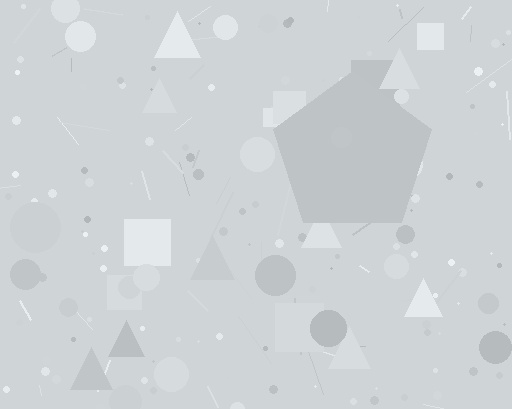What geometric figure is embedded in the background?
A pentagon is embedded in the background.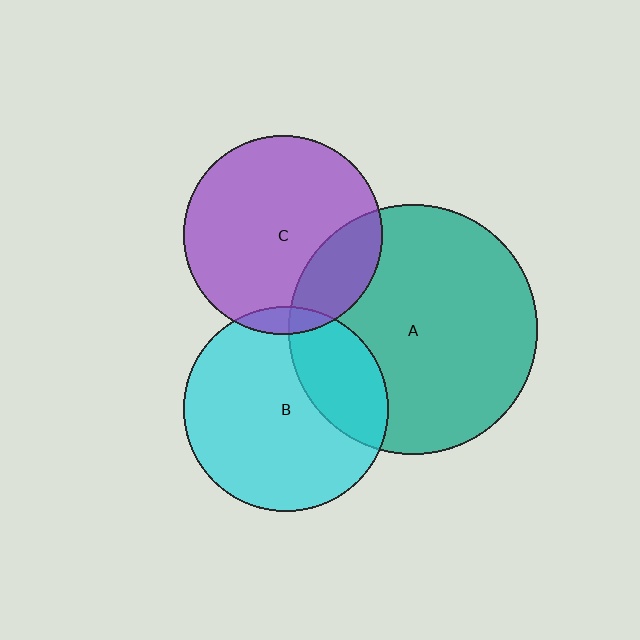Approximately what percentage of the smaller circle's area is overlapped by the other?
Approximately 20%.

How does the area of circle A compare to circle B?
Approximately 1.5 times.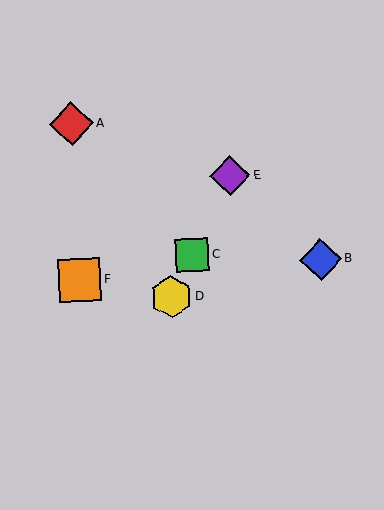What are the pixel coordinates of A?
Object A is at (71, 124).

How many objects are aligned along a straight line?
3 objects (C, D, E) are aligned along a straight line.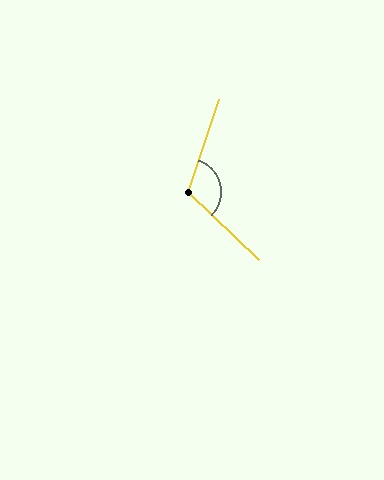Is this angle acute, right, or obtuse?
It is obtuse.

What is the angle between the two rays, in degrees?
Approximately 116 degrees.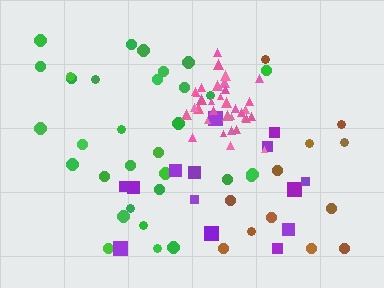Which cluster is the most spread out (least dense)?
Brown.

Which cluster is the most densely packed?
Pink.